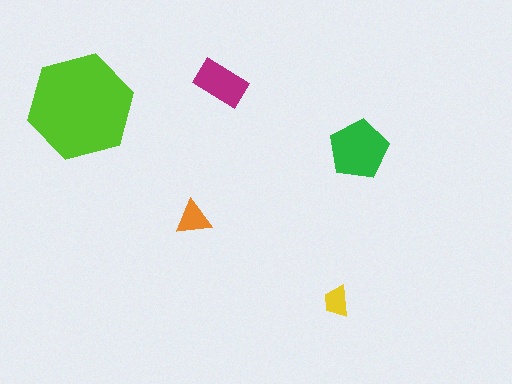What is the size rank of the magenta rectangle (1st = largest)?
3rd.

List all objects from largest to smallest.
The lime hexagon, the green pentagon, the magenta rectangle, the orange triangle, the yellow trapezoid.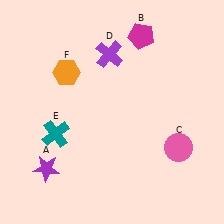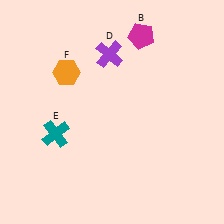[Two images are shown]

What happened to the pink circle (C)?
The pink circle (C) was removed in Image 2. It was in the bottom-right area of Image 1.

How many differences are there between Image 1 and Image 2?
There are 2 differences between the two images.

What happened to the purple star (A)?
The purple star (A) was removed in Image 2. It was in the bottom-left area of Image 1.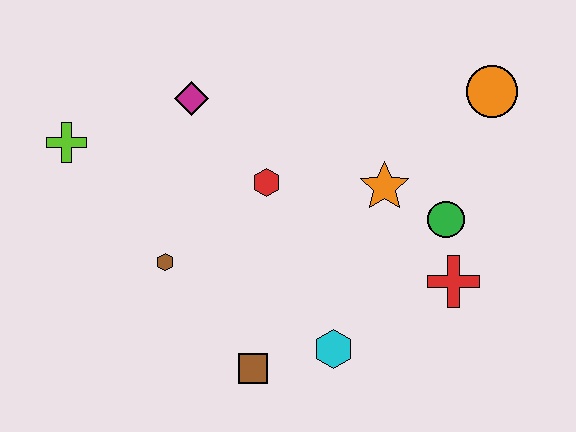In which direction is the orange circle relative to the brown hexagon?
The orange circle is to the right of the brown hexagon.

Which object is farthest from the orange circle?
The lime cross is farthest from the orange circle.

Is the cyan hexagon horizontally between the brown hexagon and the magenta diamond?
No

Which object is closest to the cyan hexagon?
The brown square is closest to the cyan hexagon.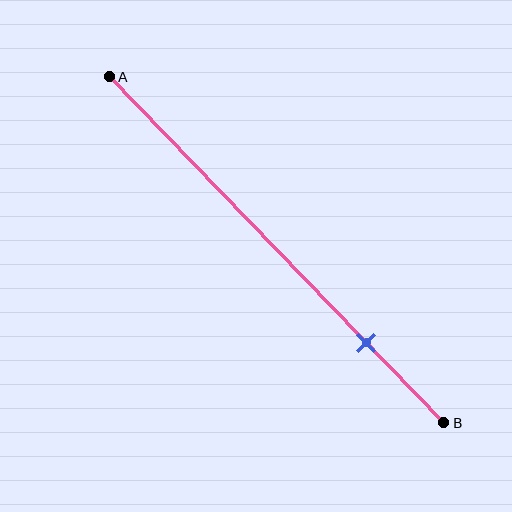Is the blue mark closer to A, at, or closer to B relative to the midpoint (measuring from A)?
The blue mark is closer to point B than the midpoint of segment AB.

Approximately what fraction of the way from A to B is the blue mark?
The blue mark is approximately 75% of the way from A to B.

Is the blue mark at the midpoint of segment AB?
No, the mark is at about 75% from A, not at the 50% midpoint.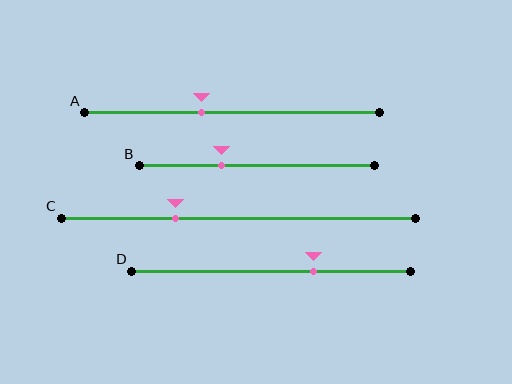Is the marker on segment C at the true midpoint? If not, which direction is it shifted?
No, the marker on segment C is shifted to the left by about 18% of the segment length.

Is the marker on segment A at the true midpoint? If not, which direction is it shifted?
No, the marker on segment A is shifted to the left by about 10% of the segment length.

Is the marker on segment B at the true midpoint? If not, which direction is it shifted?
No, the marker on segment B is shifted to the left by about 15% of the segment length.